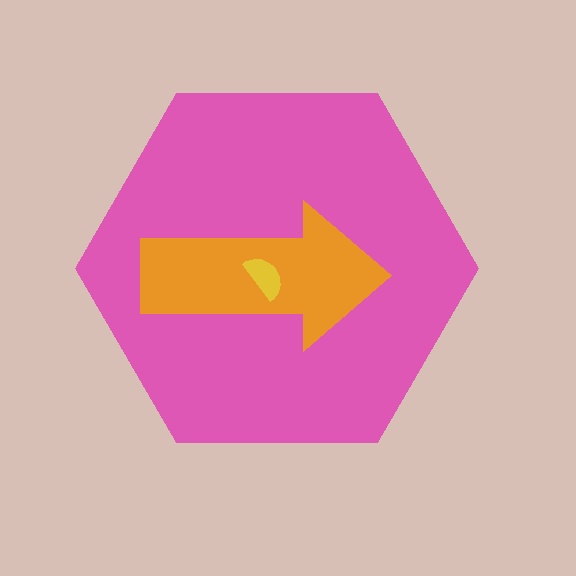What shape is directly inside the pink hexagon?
The orange arrow.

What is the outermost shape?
The pink hexagon.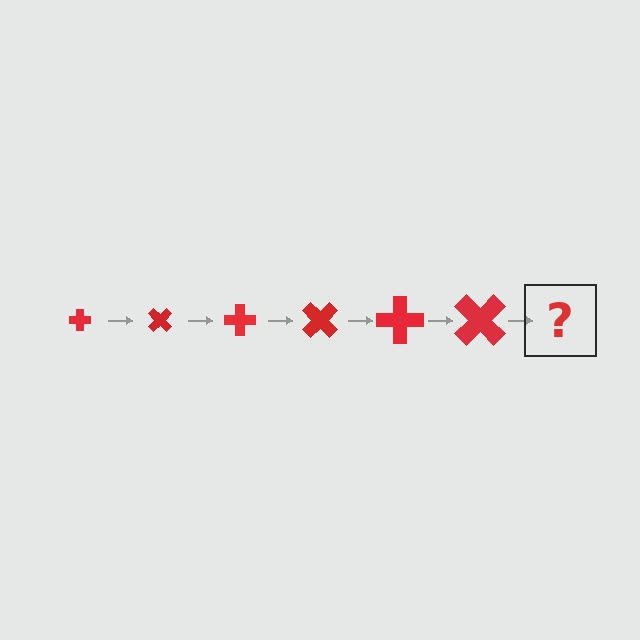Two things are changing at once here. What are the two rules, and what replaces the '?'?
The two rules are that the cross grows larger each step and it rotates 45 degrees each step. The '?' should be a cross, larger than the previous one and rotated 270 degrees from the start.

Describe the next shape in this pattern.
It should be a cross, larger than the previous one and rotated 270 degrees from the start.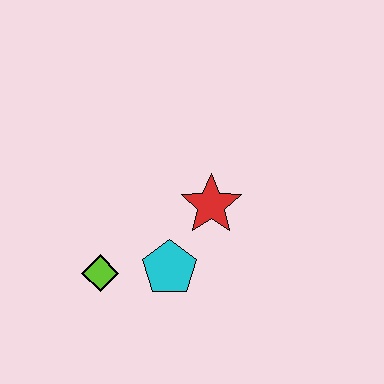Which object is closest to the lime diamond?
The cyan pentagon is closest to the lime diamond.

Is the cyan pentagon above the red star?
No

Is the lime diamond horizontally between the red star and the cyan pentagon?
No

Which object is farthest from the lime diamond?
The red star is farthest from the lime diamond.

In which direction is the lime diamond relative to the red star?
The lime diamond is to the left of the red star.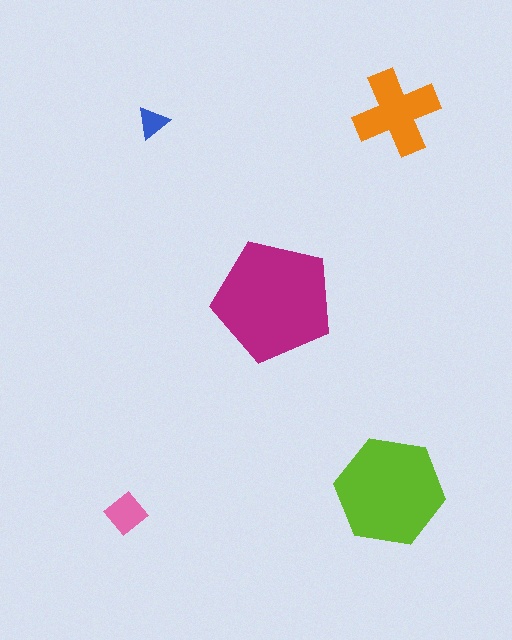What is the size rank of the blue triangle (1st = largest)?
5th.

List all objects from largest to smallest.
The magenta pentagon, the lime hexagon, the orange cross, the pink diamond, the blue triangle.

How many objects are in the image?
There are 5 objects in the image.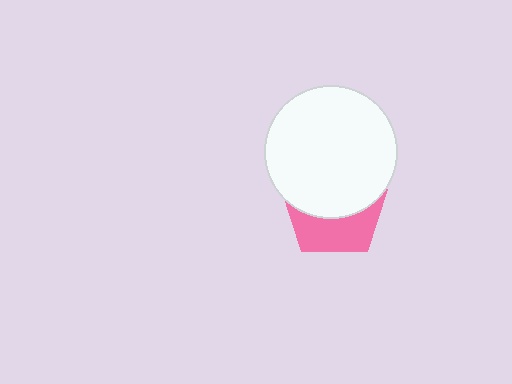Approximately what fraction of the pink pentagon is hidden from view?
Roughly 58% of the pink pentagon is hidden behind the white circle.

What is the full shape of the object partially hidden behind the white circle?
The partially hidden object is a pink pentagon.